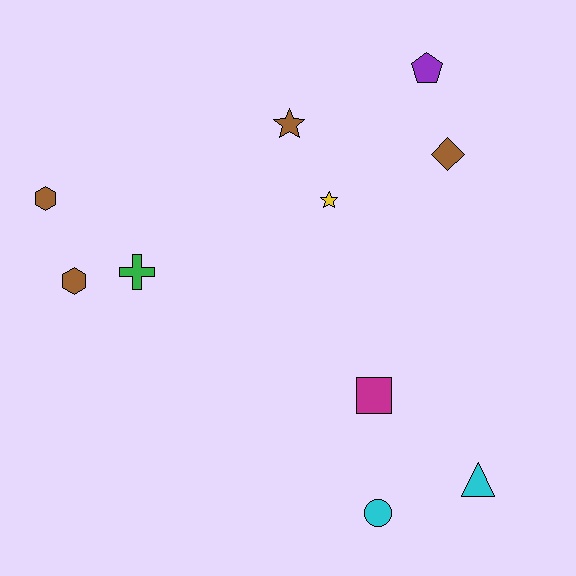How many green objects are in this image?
There is 1 green object.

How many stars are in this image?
There are 2 stars.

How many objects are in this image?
There are 10 objects.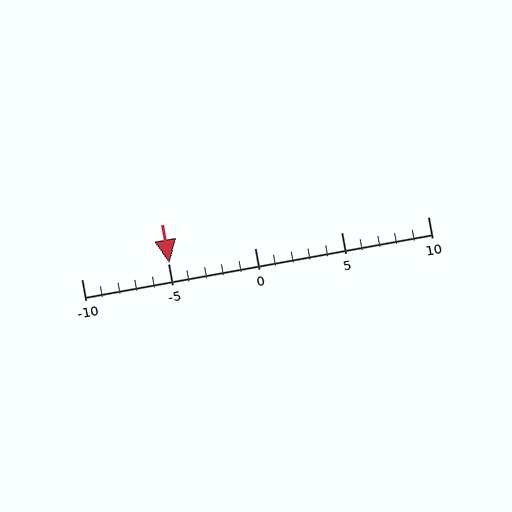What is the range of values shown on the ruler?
The ruler shows values from -10 to 10.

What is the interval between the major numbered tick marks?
The major tick marks are spaced 5 units apart.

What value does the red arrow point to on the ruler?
The red arrow points to approximately -5.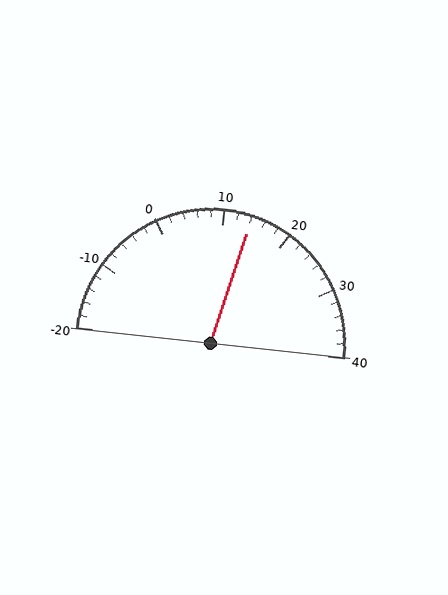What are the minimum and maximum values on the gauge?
The gauge ranges from -20 to 40.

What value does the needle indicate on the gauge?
The needle indicates approximately 14.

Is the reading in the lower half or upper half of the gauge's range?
The reading is in the upper half of the range (-20 to 40).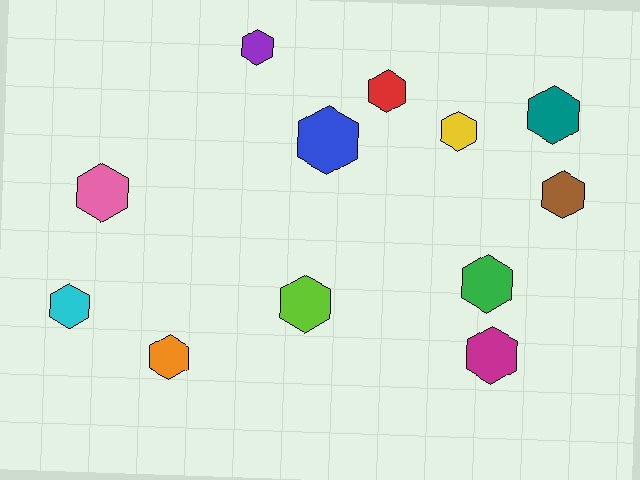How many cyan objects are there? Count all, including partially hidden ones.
There is 1 cyan object.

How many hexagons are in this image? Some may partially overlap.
There are 12 hexagons.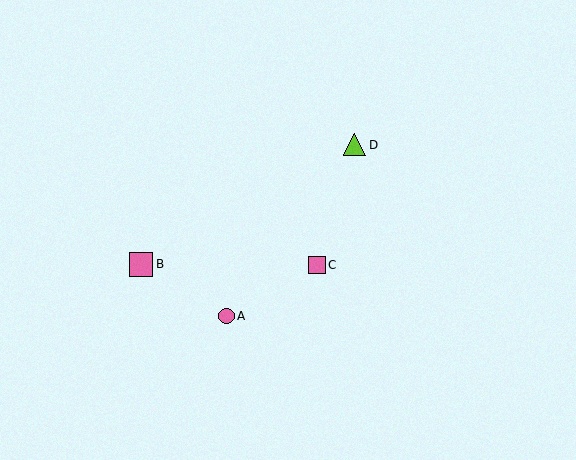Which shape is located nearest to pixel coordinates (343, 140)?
The lime triangle (labeled D) at (355, 145) is nearest to that location.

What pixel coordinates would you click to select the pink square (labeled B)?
Click at (141, 265) to select the pink square B.